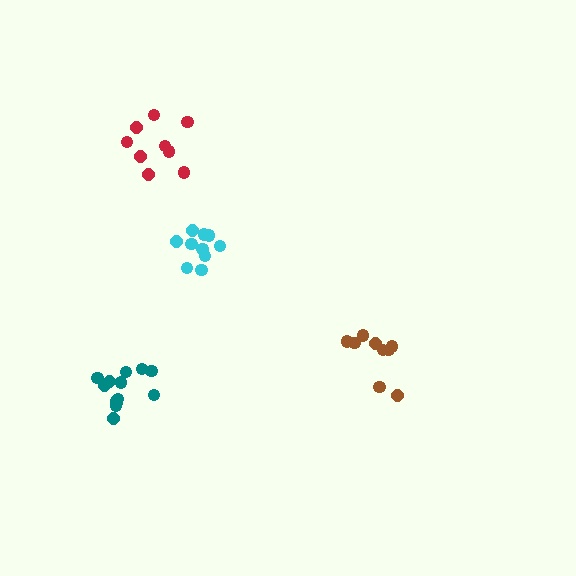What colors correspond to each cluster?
The clusters are colored: teal, brown, cyan, red.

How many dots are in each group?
Group 1: 13 dots, Group 2: 9 dots, Group 3: 10 dots, Group 4: 9 dots (41 total).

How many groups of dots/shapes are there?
There are 4 groups.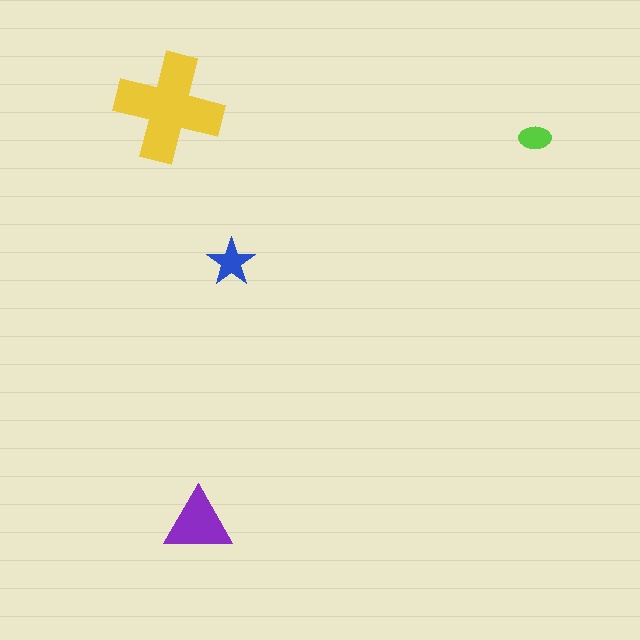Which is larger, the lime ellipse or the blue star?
The blue star.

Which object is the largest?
The yellow cross.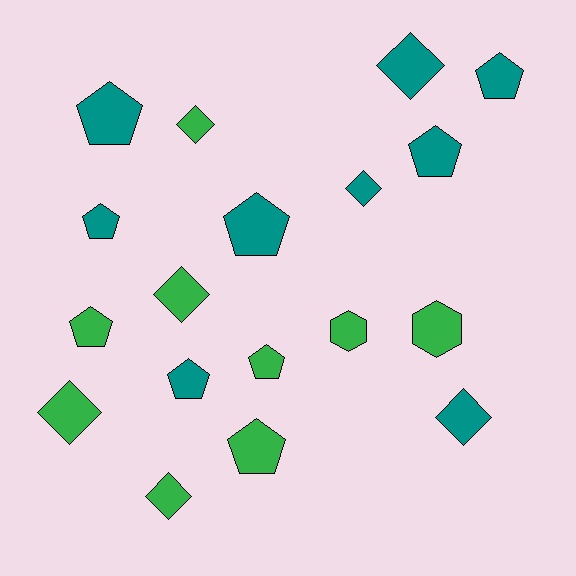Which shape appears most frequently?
Pentagon, with 9 objects.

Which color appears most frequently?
Teal, with 9 objects.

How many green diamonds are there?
There are 4 green diamonds.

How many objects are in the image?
There are 18 objects.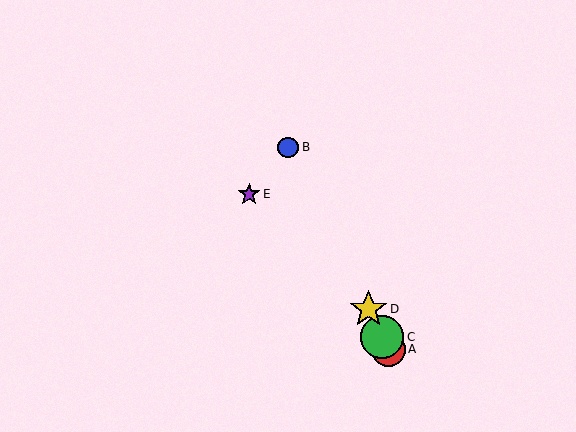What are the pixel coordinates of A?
Object A is at (388, 349).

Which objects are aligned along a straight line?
Objects A, B, C, D are aligned along a straight line.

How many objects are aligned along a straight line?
4 objects (A, B, C, D) are aligned along a straight line.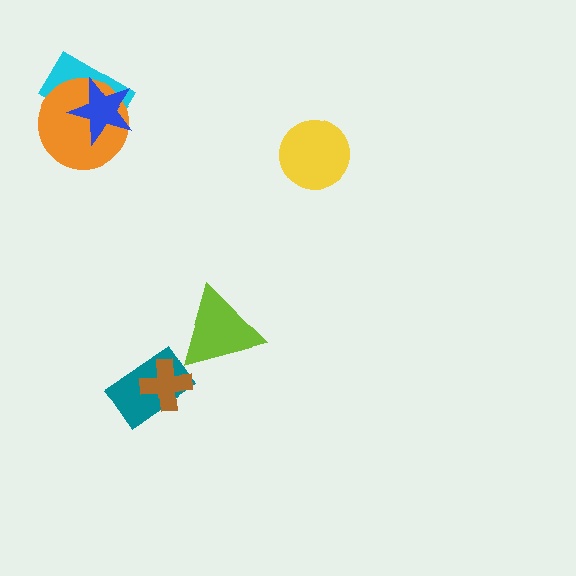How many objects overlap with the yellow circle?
0 objects overlap with the yellow circle.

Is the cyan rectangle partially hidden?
Yes, it is partially covered by another shape.